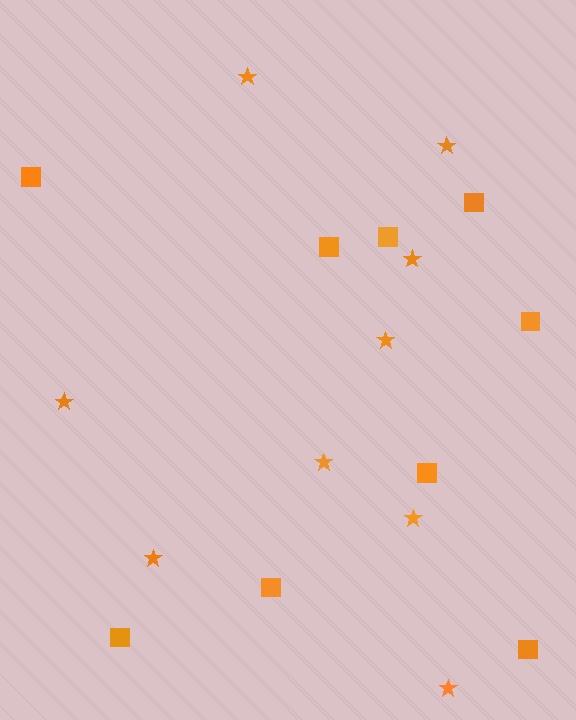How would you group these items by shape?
There are 2 groups: one group of stars (9) and one group of squares (9).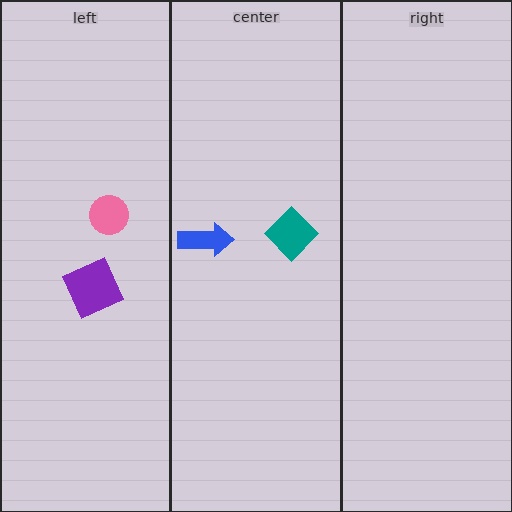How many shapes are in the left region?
2.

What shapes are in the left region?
The pink circle, the purple square.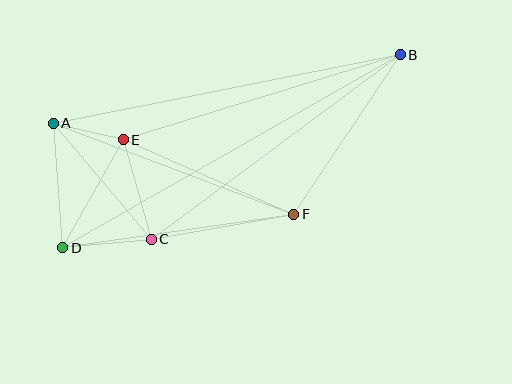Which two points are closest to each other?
Points A and E are closest to each other.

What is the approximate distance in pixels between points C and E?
The distance between C and E is approximately 103 pixels.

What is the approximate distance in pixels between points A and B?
The distance between A and B is approximately 354 pixels.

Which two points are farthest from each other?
Points B and D are farthest from each other.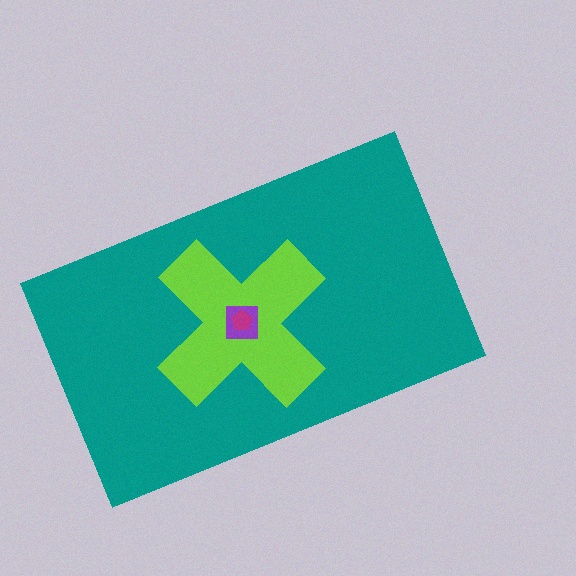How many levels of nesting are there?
4.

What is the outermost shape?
The teal rectangle.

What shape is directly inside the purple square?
The magenta pentagon.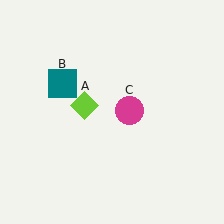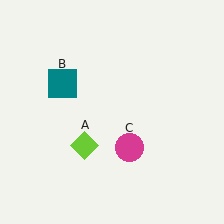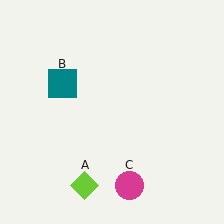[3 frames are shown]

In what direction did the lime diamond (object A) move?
The lime diamond (object A) moved down.